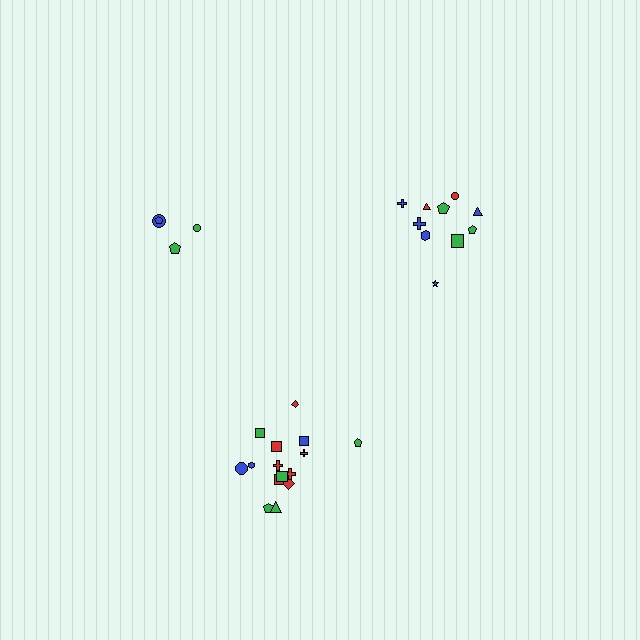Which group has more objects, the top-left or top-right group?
The top-right group.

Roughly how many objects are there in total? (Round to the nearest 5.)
Roughly 30 objects in total.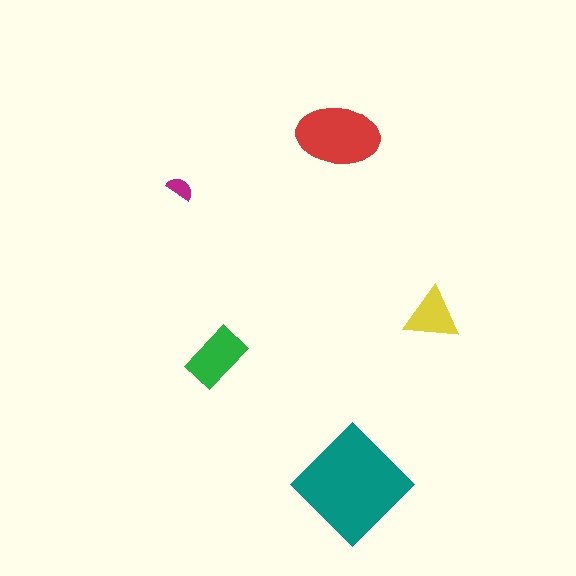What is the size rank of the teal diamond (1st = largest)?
1st.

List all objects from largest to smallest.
The teal diamond, the red ellipse, the green rectangle, the yellow triangle, the magenta semicircle.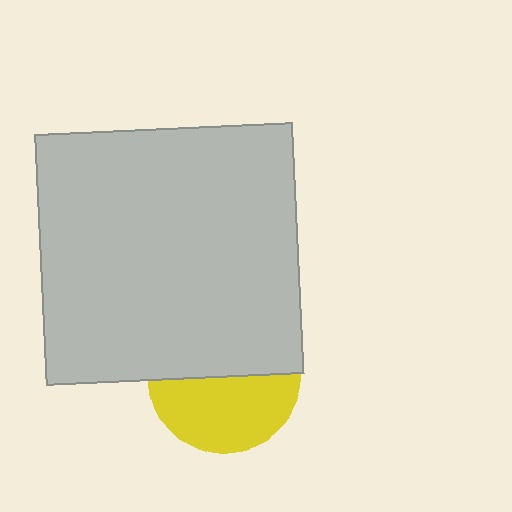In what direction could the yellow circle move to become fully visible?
The yellow circle could move down. That would shift it out from behind the light gray rectangle entirely.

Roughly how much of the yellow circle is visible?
About half of it is visible (roughly 50%).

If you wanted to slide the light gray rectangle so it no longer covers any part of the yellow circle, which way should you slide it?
Slide it up — that is the most direct way to separate the two shapes.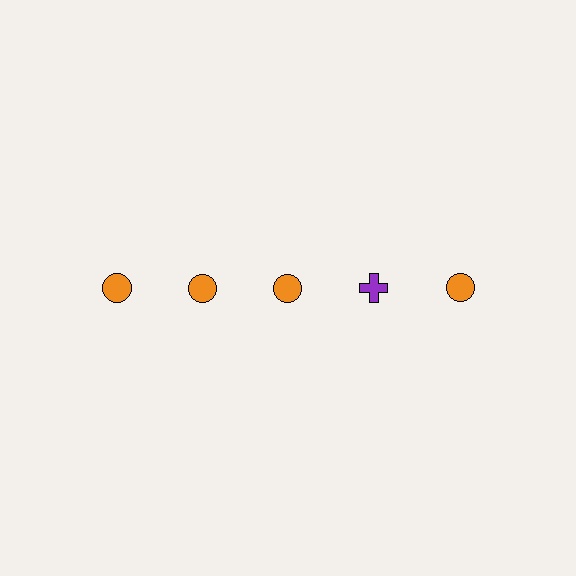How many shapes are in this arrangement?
There are 5 shapes arranged in a grid pattern.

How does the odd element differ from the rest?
It differs in both color (purple instead of orange) and shape (cross instead of circle).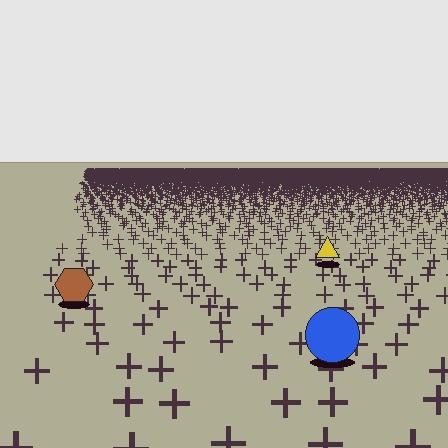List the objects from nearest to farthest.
From nearest to farthest: the blue circle, the brown hexagon, the yellow triangle.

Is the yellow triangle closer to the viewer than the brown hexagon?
No. The brown hexagon is closer — you can tell from the texture gradient: the ground texture is coarser near it.